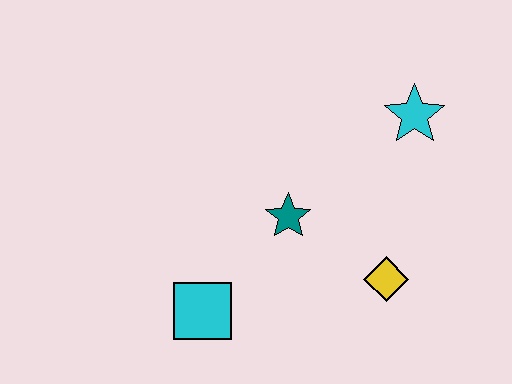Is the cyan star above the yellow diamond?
Yes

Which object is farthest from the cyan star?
The cyan square is farthest from the cyan star.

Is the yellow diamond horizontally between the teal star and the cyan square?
No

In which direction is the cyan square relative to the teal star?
The cyan square is below the teal star.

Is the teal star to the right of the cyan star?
No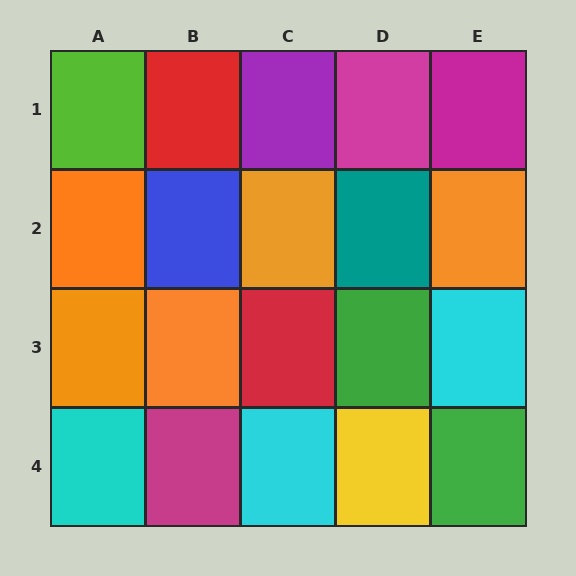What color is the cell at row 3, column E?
Cyan.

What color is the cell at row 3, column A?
Orange.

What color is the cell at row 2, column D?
Teal.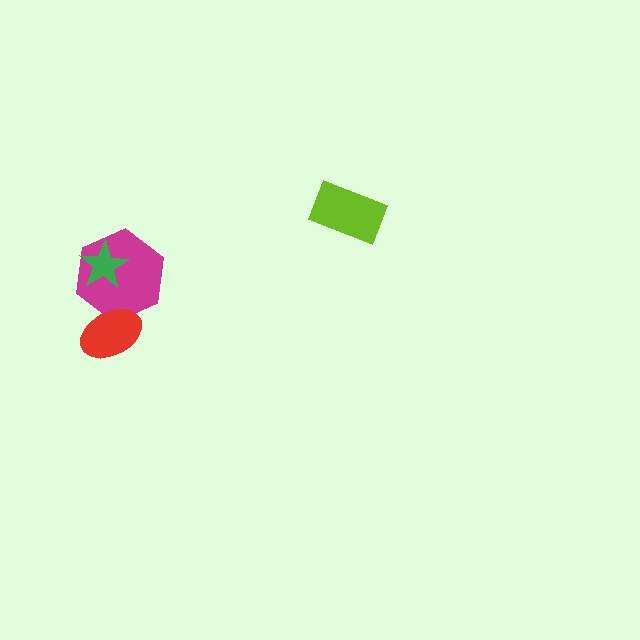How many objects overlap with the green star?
1 object overlaps with the green star.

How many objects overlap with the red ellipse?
1 object overlaps with the red ellipse.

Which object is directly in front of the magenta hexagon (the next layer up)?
The green star is directly in front of the magenta hexagon.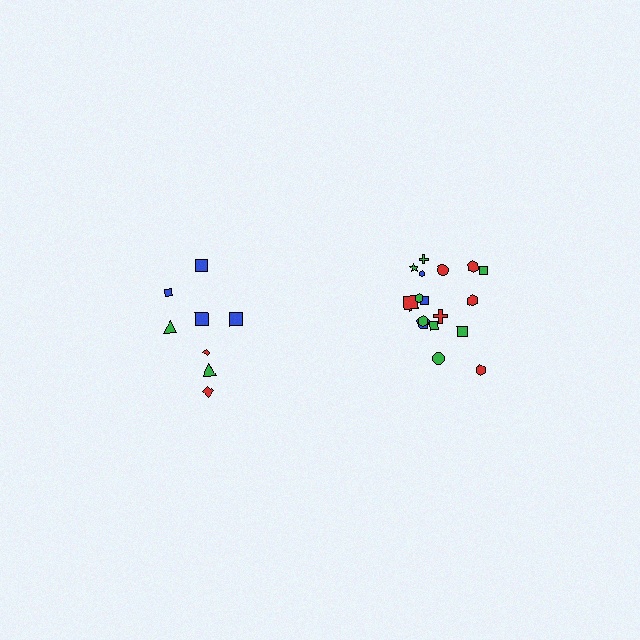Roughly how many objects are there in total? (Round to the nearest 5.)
Roughly 25 objects in total.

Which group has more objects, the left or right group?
The right group.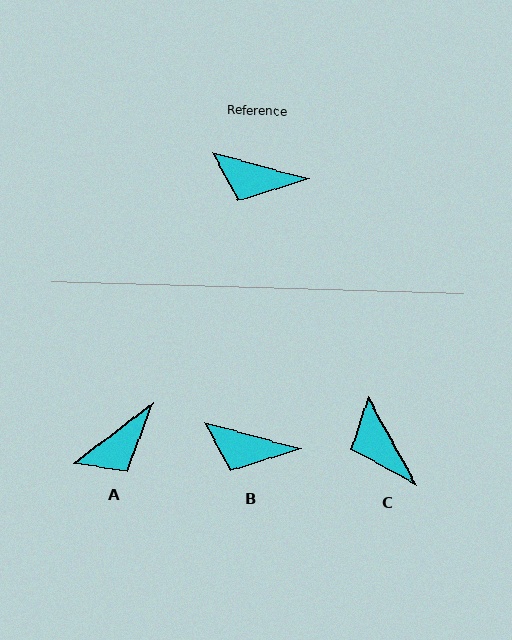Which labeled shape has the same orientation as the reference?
B.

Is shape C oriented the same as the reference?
No, it is off by about 46 degrees.